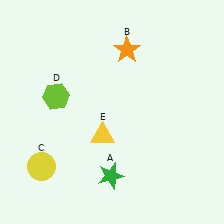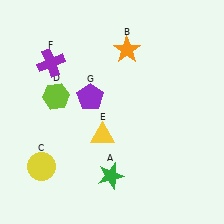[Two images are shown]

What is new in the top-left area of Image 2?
A purple cross (F) was added in the top-left area of Image 2.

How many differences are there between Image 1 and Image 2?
There are 2 differences between the two images.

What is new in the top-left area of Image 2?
A purple pentagon (G) was added in the top-left area of Image 2.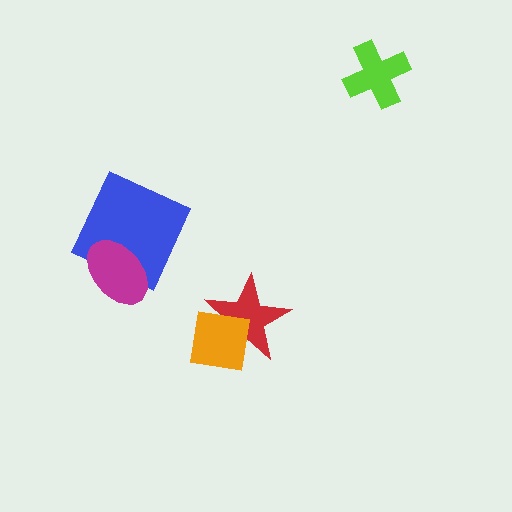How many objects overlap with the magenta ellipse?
1 object overlaps with the magenta ellipse.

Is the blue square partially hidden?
Yes, it is partially covered by another shape.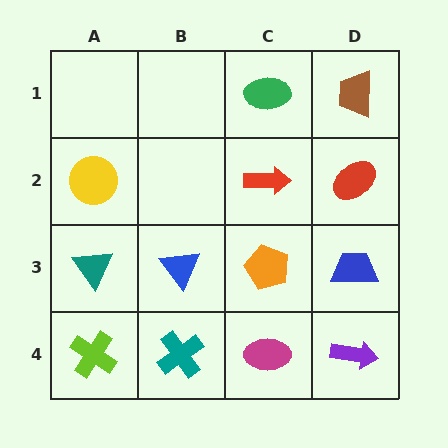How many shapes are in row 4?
4 shapes.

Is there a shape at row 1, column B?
No, that cell is empty.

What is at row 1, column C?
A green ellipse.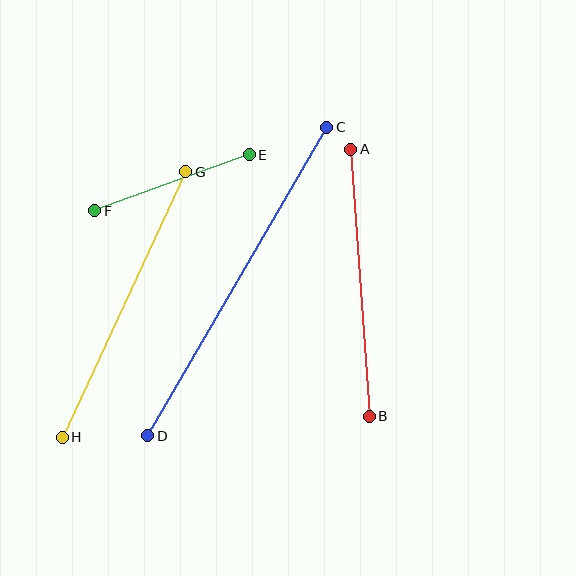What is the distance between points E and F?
The distance is approximately 165 pixels.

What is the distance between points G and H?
The distance is approximately 293 pixels.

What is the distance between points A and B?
The distance is approximately 268 pixels.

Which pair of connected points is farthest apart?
Points C and D are farthest apart.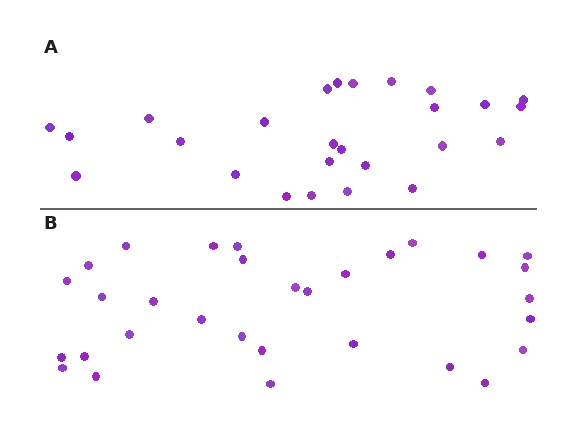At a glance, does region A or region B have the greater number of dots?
Region B (the bottom region) has more dots.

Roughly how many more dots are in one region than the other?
Region B has about 5 more dots than region A.